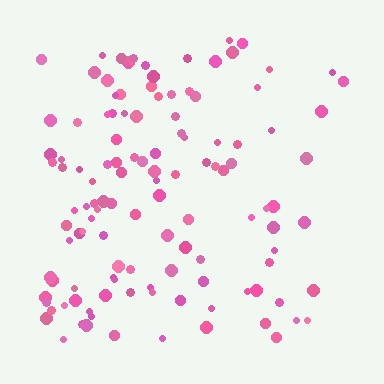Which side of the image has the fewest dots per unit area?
The right.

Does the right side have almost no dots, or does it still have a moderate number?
Still a moderate number, just noticeably fewer than the left.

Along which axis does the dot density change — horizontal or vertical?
Horizontal.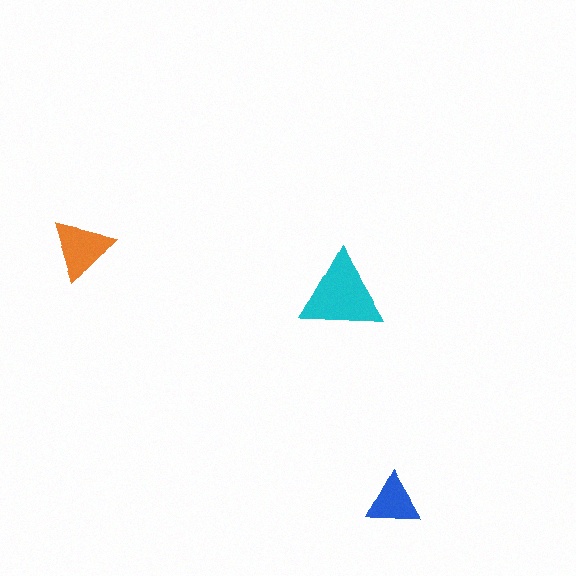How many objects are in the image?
There are 3 objects in the image.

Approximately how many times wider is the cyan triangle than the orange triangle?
About 1.5 times wider.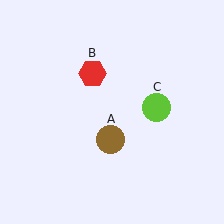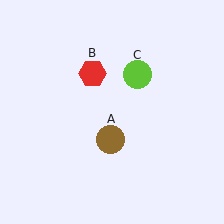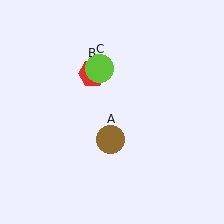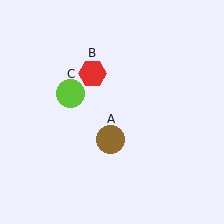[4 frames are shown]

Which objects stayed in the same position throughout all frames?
Brown circle (object A) and red hexagon (object B) remained stationary.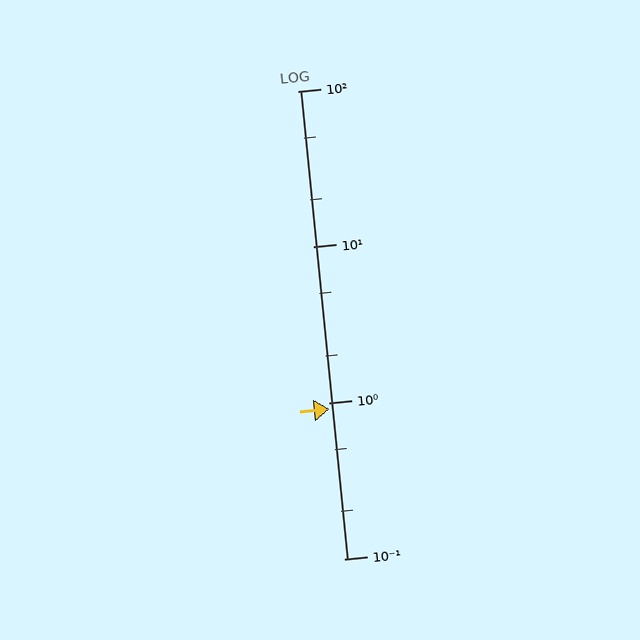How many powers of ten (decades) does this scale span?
The scale spans 3 decades, from 0.1 to 100.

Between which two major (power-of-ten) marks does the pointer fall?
The pointer is between 0.1 and 1.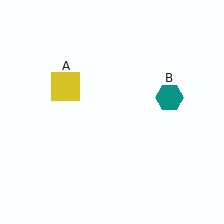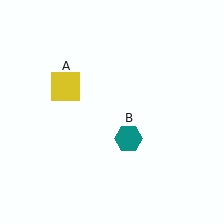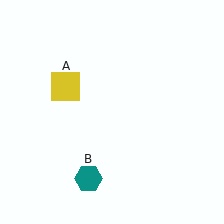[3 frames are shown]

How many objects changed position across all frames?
1 object changed position: teal hexagon (object B).